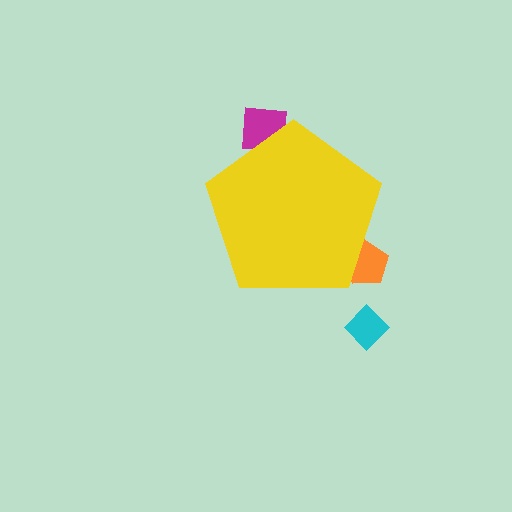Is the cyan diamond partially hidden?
No, the cyan diamond is fully visible.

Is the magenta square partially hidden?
Yes, the magenta square is partially hidden behind the yellow pentagon.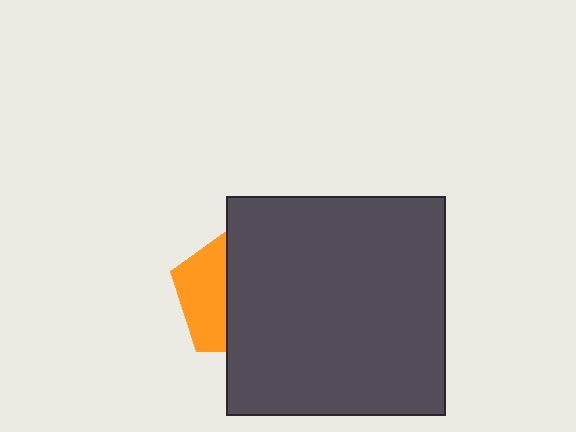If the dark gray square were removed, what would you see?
You would see the complete orange pentagon.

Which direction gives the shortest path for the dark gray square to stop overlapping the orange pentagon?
Moving right gives the shortest separation.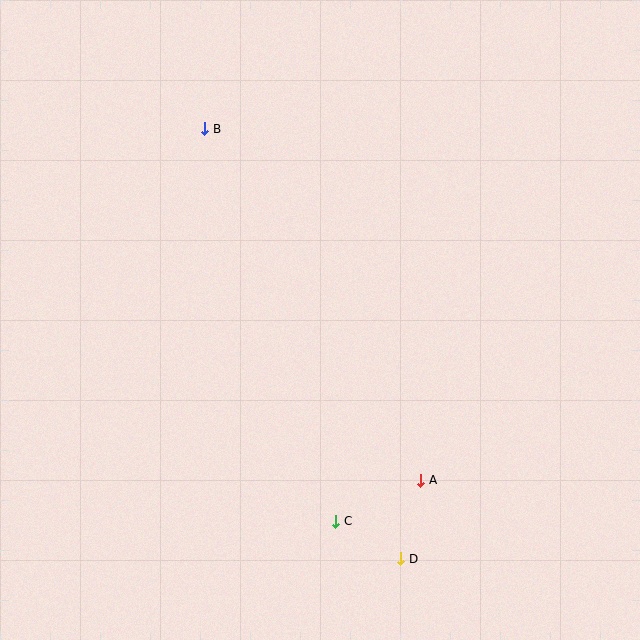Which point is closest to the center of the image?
Point A at (421, 480) is closest to the center.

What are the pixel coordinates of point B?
Point B is at (205, 129).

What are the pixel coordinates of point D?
Point D is at (401, 559).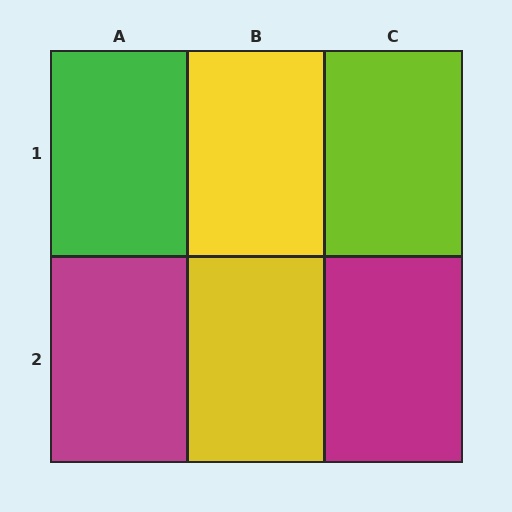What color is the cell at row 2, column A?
Magenta.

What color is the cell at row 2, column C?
Magenta.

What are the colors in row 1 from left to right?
Green, yellow, lime.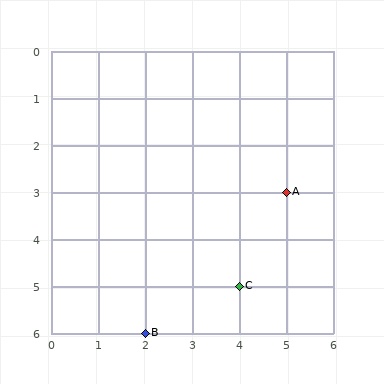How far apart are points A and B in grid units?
Points A and B are 3 columns and 3 rows apart (about 4.2 grid units diagonally).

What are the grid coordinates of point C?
Point C is at grid coordinates (4, 5).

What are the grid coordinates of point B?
Point B is at grid coordinates (2, 6).